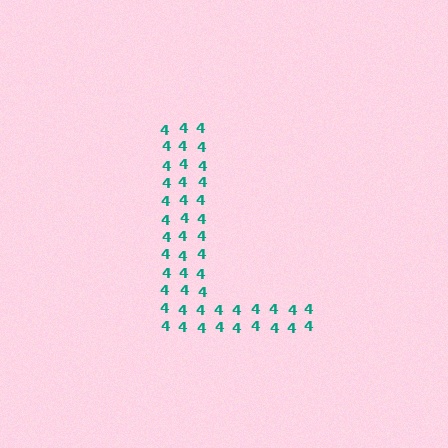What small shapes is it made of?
It is made of small digit 4's.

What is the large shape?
The large shape is the letter L.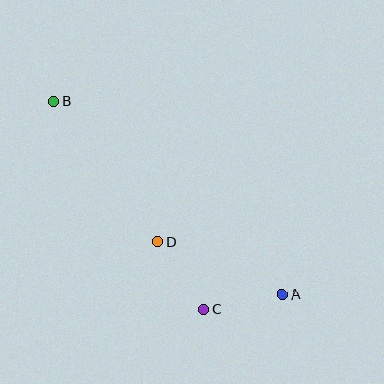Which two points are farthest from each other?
Points A and B are farthest from each other.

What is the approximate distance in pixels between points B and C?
The distance between B and C is approximately 257 pixels.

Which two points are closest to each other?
Points A and C are closest to each other.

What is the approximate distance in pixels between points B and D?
The distance between B and D is approximately 176 pixels.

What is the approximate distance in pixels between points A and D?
The distance between A and D is approximately 135 pixels.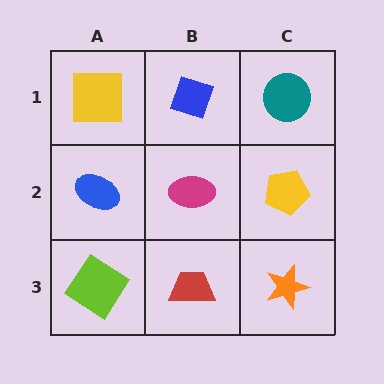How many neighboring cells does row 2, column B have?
4.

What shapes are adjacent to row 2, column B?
A blue diamond (row 1, column B), a red trapezoid (row 3, column B), a blue ellipse (row 2, column A), a yellow pentagon (row 2, column C).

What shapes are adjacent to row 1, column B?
A magenta ellipse (row 2, column B), a yellow square (row 1, column A), a teal circle (row 1, column C).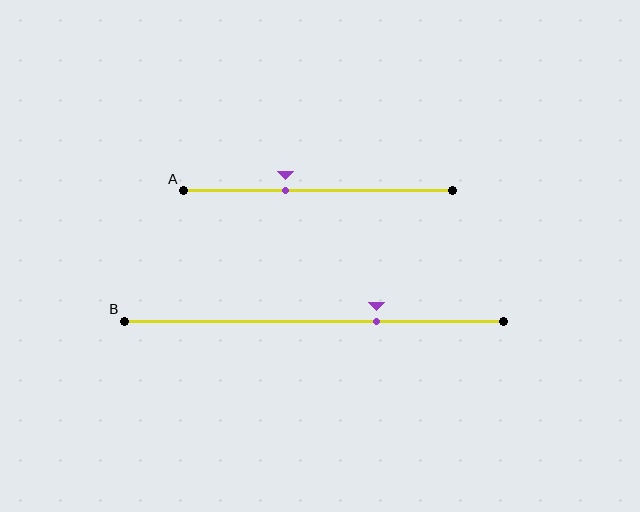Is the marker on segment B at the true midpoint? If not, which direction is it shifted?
No, the marker on segment B is shifted to the right by about 16% of the segment length.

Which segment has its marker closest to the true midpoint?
Segment A has its marker closest to the true midpoint.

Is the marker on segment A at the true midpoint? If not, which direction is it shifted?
No, the marker on segment A is shifted to the left by about 12% of the segment length.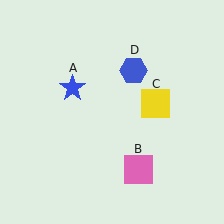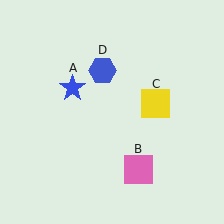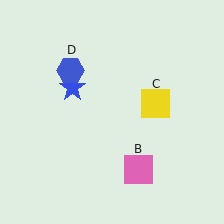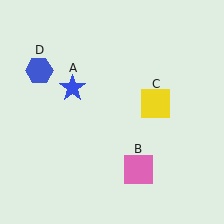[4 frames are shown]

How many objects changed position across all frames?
1 object changed position: blue hexagon (object D).